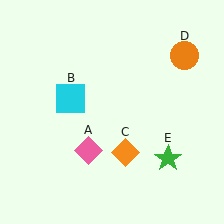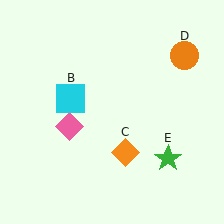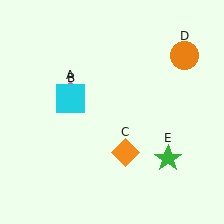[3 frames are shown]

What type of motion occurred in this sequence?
The pink diamond (object A) rotated clockwise around the center of the scene.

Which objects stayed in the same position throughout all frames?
Cyan square (object B) and orange diamond (object C) and orange circle (object D) and green star (object E) remained stationary.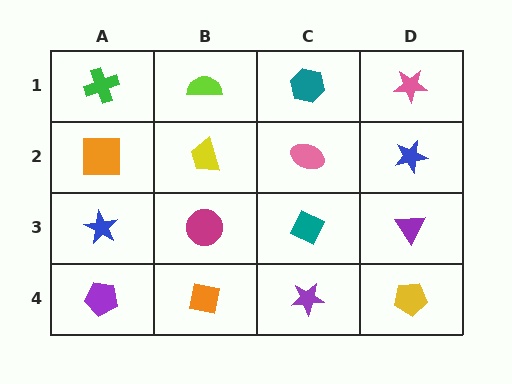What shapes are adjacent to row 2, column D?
A pink star (row 1, column D), a purple triangle (row 3, column D), a pink ellipse (row 2, column C).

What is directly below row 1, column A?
An orange square.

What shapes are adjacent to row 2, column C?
A teal hexagon (row 1, column C), a teal diamond (row 3, column C), a yellow trapezoid (row 2, column B), a blue star (row 2, column D).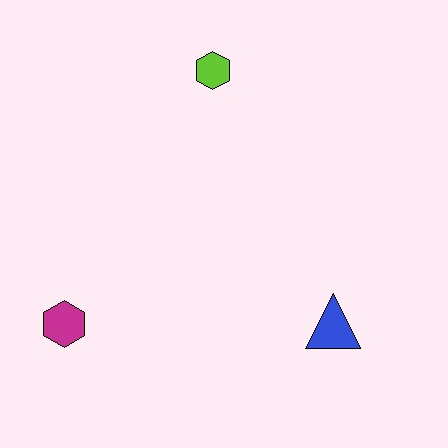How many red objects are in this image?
There are no red objects.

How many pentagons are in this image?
There are no pentagons.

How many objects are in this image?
There are 3 objects.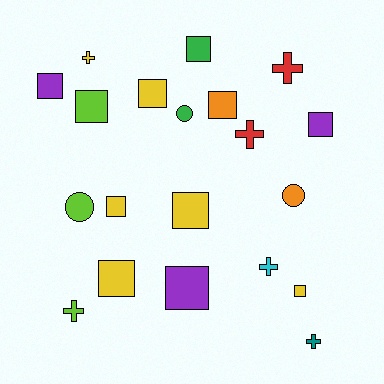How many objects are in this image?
There are 20 objects.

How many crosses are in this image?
There are 6 crosses.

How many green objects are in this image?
There are 2 green objects.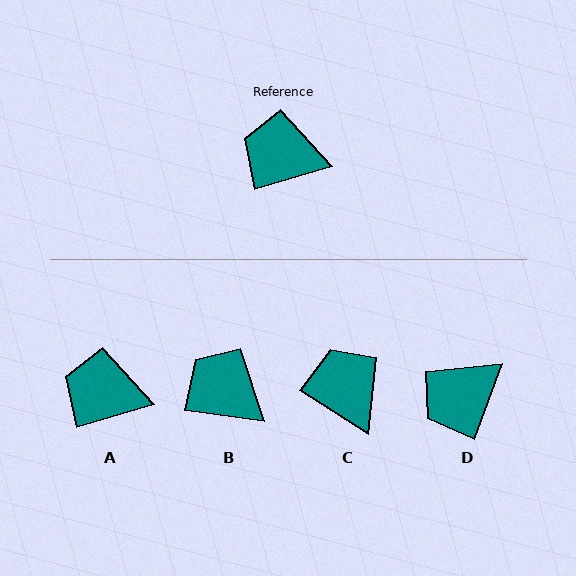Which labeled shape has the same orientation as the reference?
A.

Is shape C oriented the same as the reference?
No, it is off by about 48 degrees.